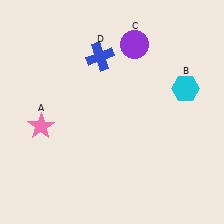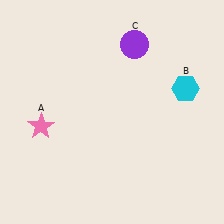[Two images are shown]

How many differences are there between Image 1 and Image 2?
There is 1 difference between the two images.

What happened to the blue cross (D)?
The blue cross (D) was removed in Image 2. It was in the top-left area of Image 1.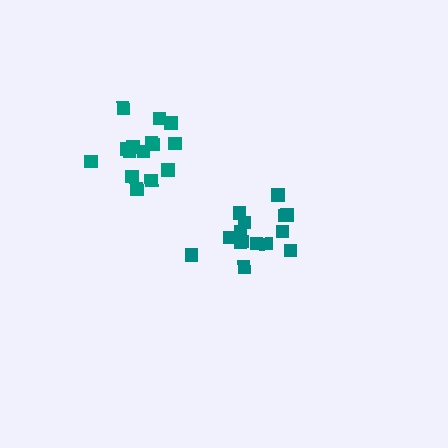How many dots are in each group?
Group 1: 15 dots, Group 2: 15 dots (30 total).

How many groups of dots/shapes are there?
There are 2 groups.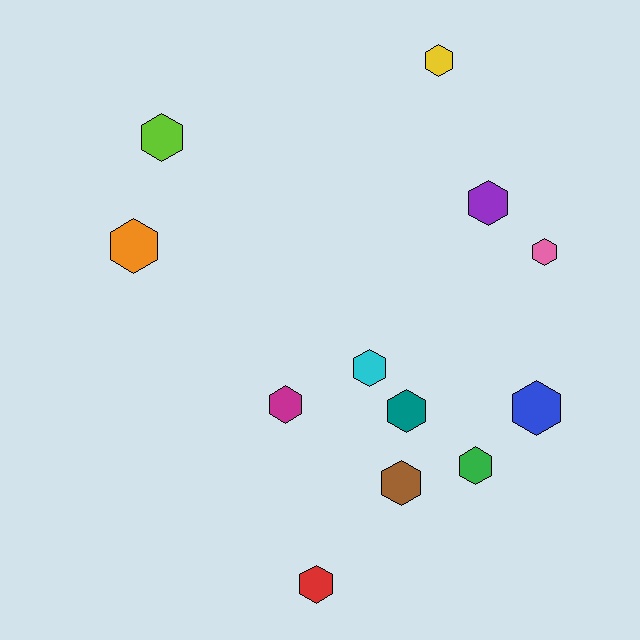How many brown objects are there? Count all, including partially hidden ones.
There is 1 brown object.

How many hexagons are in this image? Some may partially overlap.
There are 12 hexagons.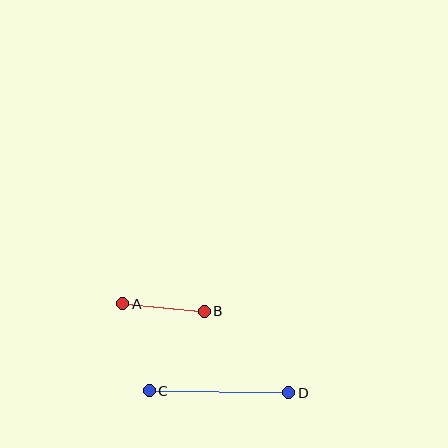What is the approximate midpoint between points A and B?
The midpoint is at approximately (164, 307) pixels.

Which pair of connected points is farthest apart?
Points C and D are farthest apart.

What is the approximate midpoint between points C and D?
The midpoint is at approximately (219, 392) pixels.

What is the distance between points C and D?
The distance is approximately 140 pixels.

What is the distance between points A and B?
The distance is approximately 82 pixels.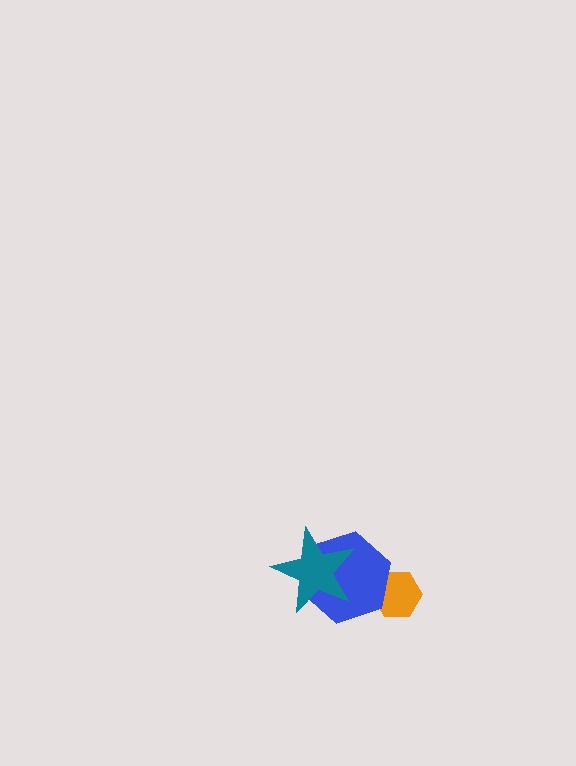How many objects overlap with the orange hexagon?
1 object overlaps with the orange hexagon.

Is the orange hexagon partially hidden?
Yes, it is partially covered by another shape.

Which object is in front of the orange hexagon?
The blue hexagon is in front of the orange hexagon.